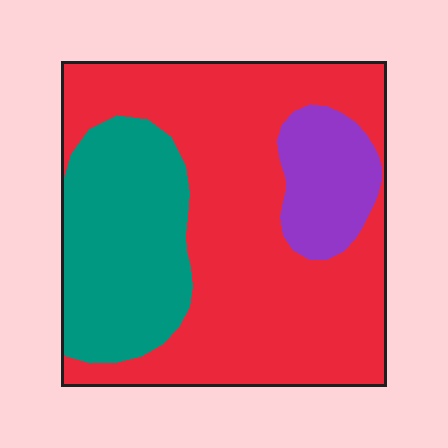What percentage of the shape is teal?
Teal takes up between a quarter and a half of the shape.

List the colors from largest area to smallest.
From largest to smallest: red, teal, purple.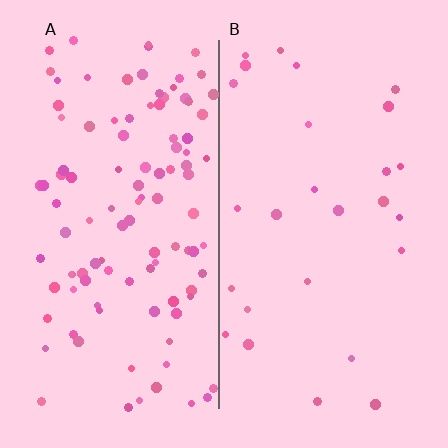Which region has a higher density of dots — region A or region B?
A (the left).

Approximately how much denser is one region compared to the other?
Approximately 4.0× — region A over region B.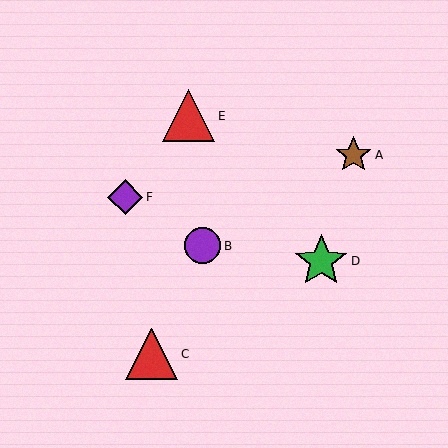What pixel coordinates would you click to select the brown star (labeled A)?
Click at (354, 155) to select the brown star A.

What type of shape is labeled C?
Shape C is a red triangle.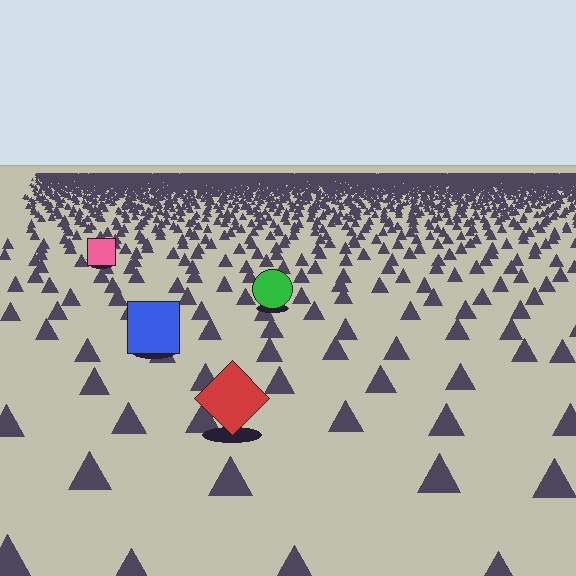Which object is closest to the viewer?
The red diamond is closest. The texture marks near it are larger and more spread out.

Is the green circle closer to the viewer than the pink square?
Yes. The green circle is closer — you can tell from the texture gradient: the ground texture is coarser near it.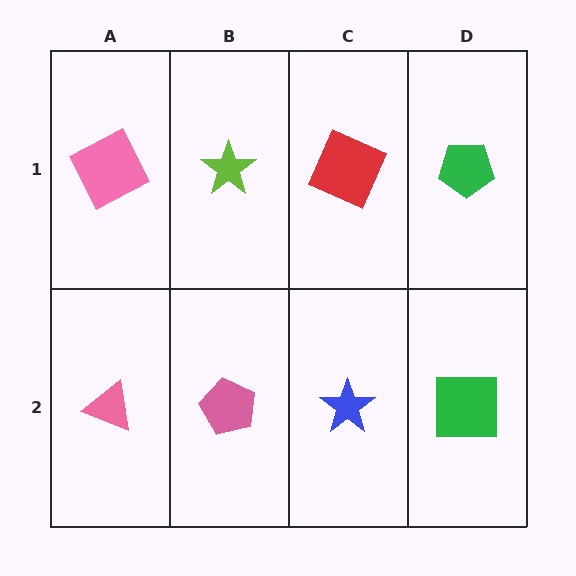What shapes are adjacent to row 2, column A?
A pink square (row 1, column A), a pink pentagon (row 2, column B).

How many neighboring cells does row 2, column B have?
3.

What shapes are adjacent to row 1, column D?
A green square (row 2, column D), a red square (row 1, column C).